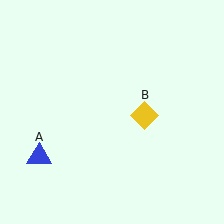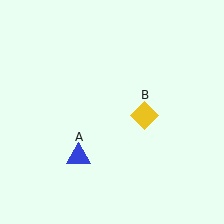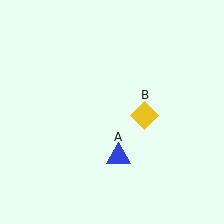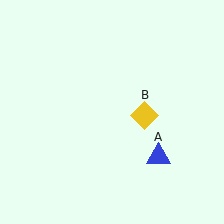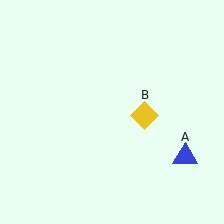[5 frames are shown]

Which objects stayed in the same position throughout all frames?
Yellow diamond (object B) remained stationary.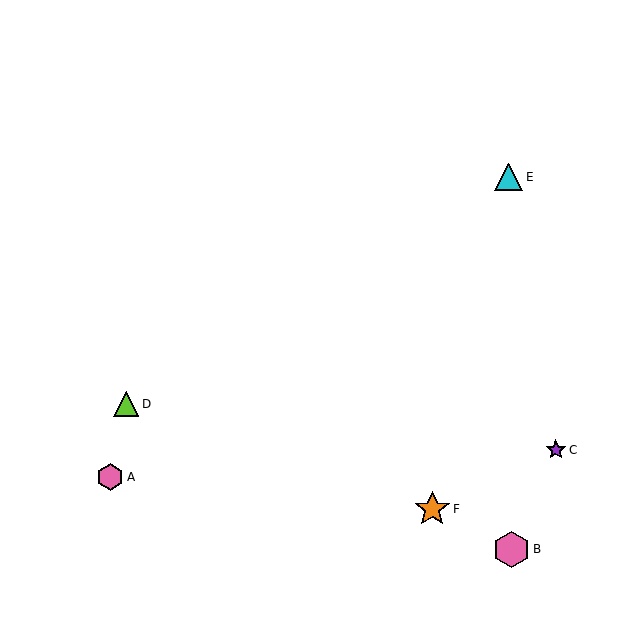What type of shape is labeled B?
Shape B is a pink hexagon.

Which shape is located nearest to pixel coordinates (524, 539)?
The pink hexagon (labeled B) at (512, 549) is nearest to that location.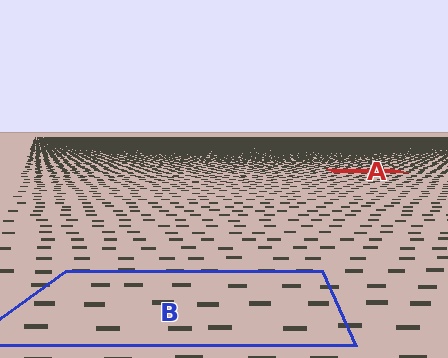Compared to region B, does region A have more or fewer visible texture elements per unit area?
Region A has more texture elements per unit area — they are packed more densely because it is farther away.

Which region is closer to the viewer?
Region B is closer. The texture elements there are larger and more spread out.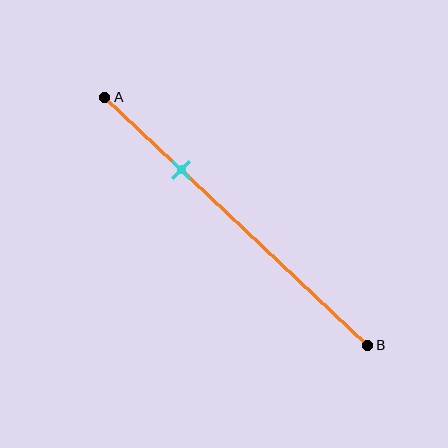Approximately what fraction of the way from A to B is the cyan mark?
The cyan mark is approximately 30% of the way from A to B.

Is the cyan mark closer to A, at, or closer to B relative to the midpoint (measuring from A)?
The cyan mark is closer to point A than the midpoint of segment AB.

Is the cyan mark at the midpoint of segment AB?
No, the mark is at about 30% from A, not at the 50% midpoint.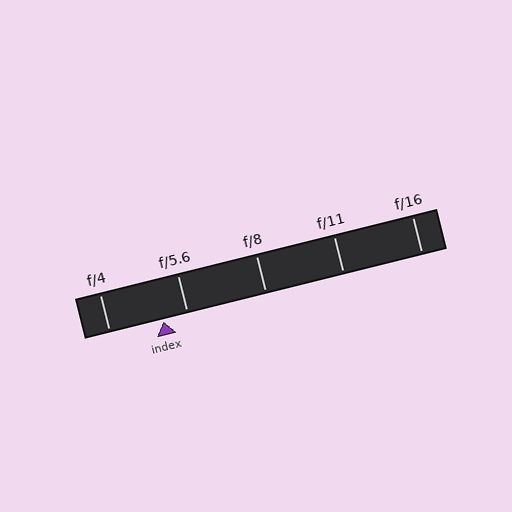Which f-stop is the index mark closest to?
The index mark is closest to f/5.6.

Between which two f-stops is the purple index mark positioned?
The index mark is between f/4 and f/5.6.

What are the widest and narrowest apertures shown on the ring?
The widest aperture shown is f/4 and the narrowest is f/16.